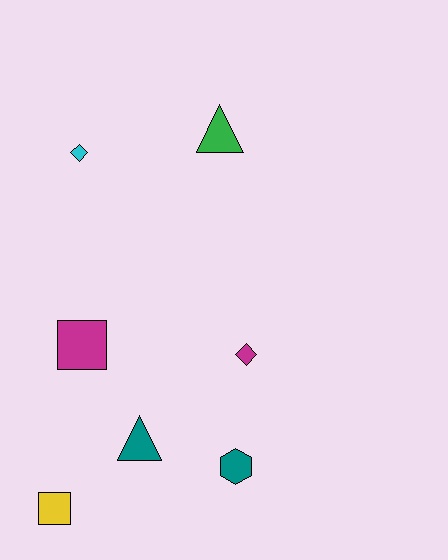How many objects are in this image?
There are 7 objects.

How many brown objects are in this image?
There are no brown objects.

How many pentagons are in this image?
There are no pentagons.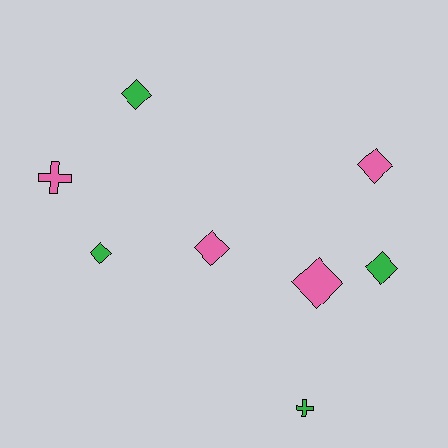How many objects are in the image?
There are 8 objects.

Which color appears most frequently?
Pink, with 4 objects.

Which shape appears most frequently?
Diamond, with 6 objects.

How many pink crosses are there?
There is 1 pink cross.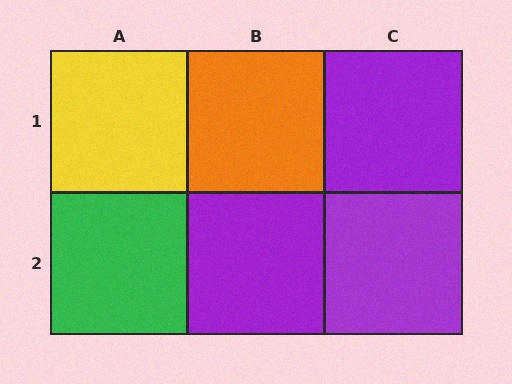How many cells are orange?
1 cell is orange.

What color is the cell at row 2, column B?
Purple.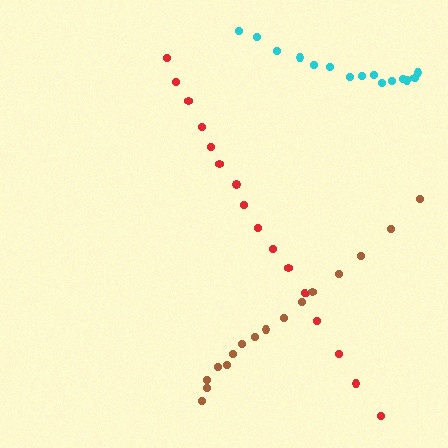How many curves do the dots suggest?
There are 3 distinct paths.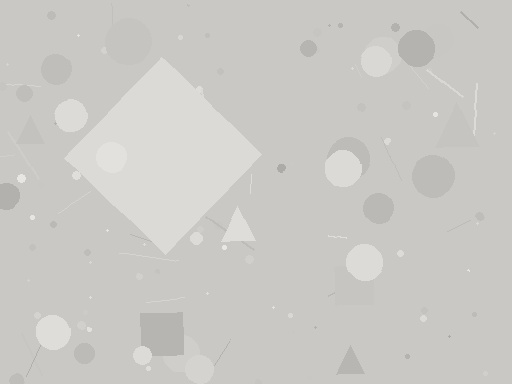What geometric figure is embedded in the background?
A diamond is embedded in the background.